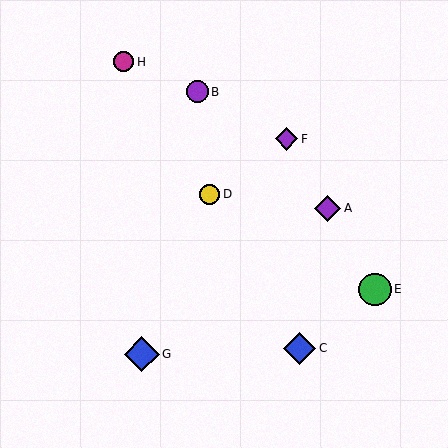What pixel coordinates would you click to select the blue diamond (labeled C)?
Click at (300, 348) to select the blue diamond C.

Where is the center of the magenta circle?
The center of the magenta circle is at (123, 62).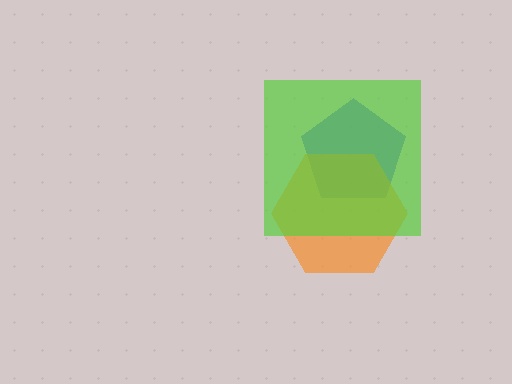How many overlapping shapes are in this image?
There are 3 overlapping shapes in the image.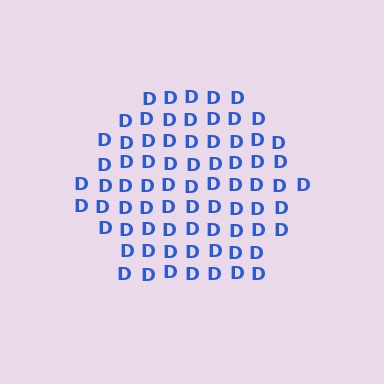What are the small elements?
The small elements are letter D's.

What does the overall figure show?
The overall figure shows a hexagon.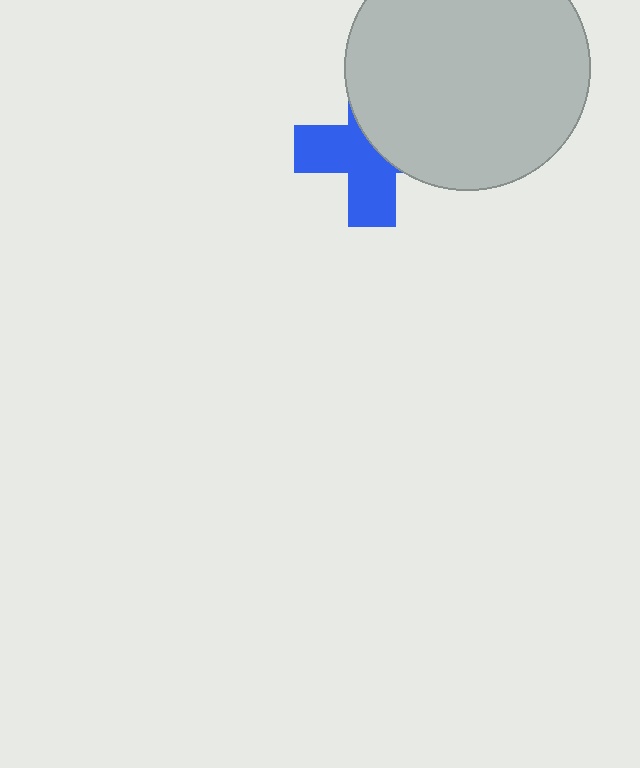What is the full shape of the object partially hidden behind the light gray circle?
The partially hidden object is a blue cross.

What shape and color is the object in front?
The object in front is a light gray circle.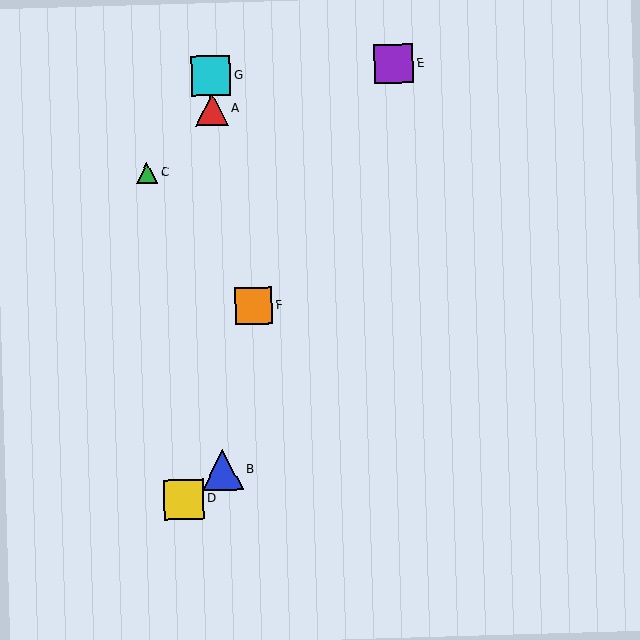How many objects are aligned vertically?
3 objects (A, B, G) are aligned vertically.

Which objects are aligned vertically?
Objects A, B, G are aligned vertically.